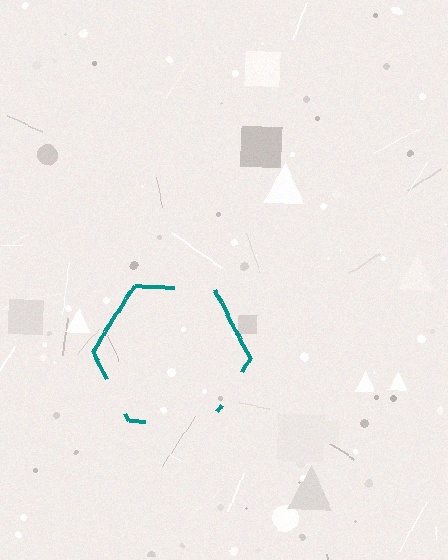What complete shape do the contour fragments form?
The contour fragments form a hexagon.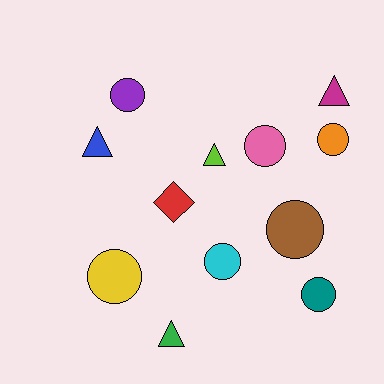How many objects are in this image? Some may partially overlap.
There are 12 objects.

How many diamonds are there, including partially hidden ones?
There is 1 diamond.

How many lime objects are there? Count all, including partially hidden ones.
There is 1 lime object.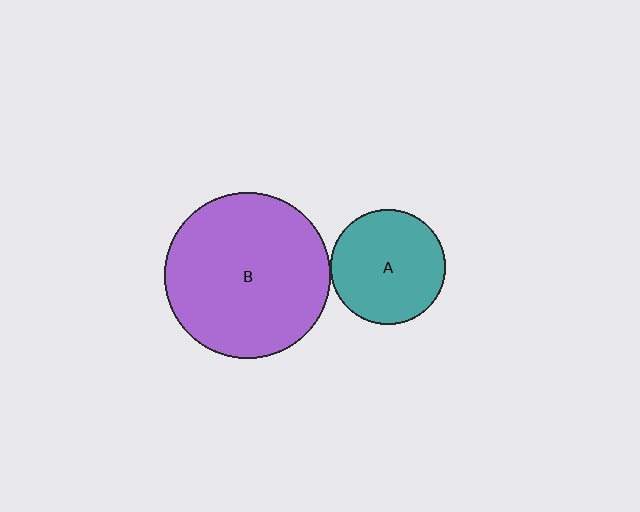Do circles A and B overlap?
Yes.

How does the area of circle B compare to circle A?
Approximately 2.1 times.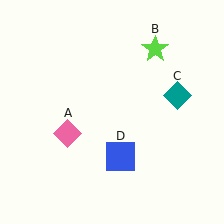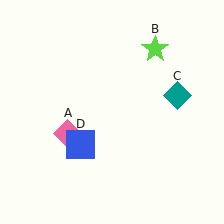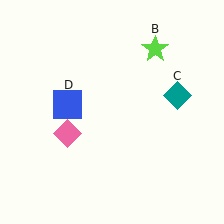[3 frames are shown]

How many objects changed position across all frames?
1 object changed position: blue square (object D).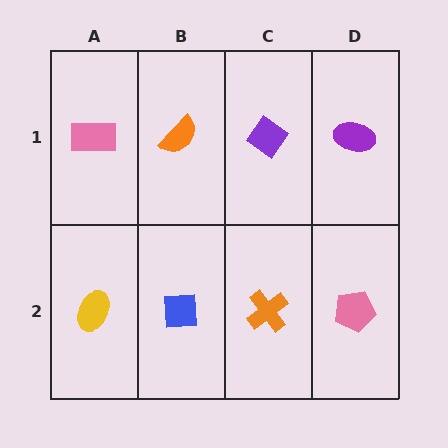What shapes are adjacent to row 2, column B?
An orange semicircle (row 1, column B), a yellow ellipse (row 2, column A), an orange cross (row 2, column C).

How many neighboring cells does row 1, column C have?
3.